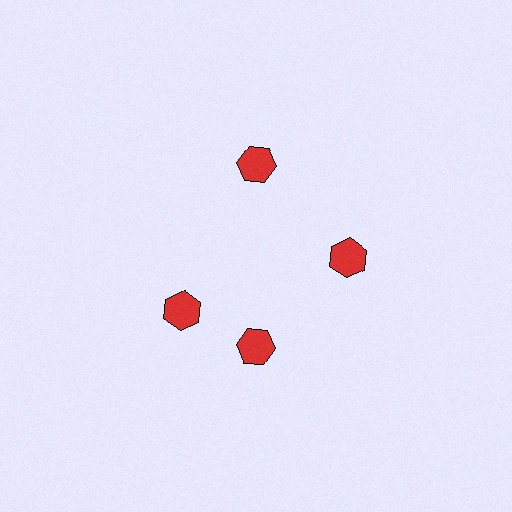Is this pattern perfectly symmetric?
No. The 4 red hexagons are arranged in a ring, but one element near the 9 o'clock position is rotated out of alignment along the ring, breaking the 4-fold rotational symmetry.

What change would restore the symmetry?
The symmetry would be restored by rotating it back into even spacing with its neighbors so that all 4 hexagons sit at equal angles and equal distance from the center.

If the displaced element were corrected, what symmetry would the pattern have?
It would have 4-fold rotational symmetry — the pattern would map onto itself every 90 degrees.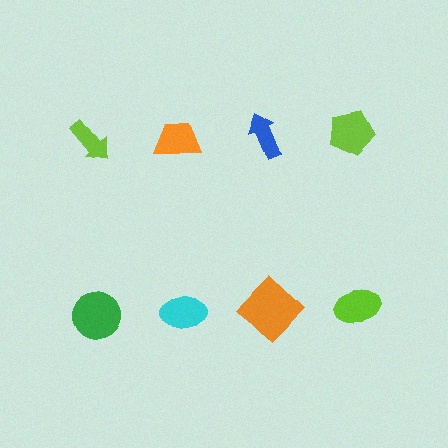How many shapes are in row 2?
4 shapes.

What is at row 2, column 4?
A lime ellipse.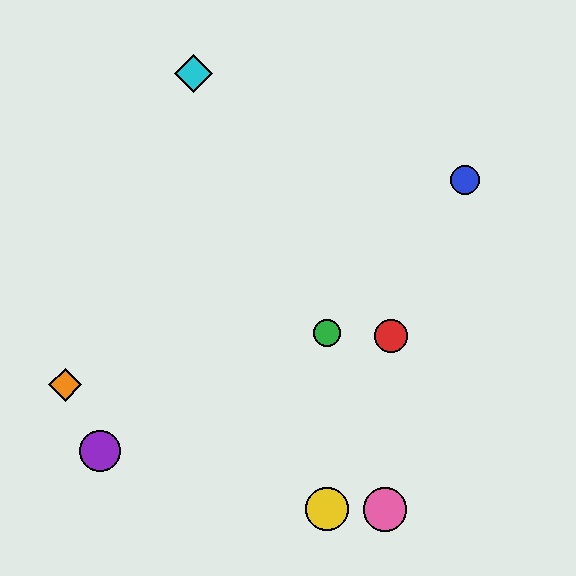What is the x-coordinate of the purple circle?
The purple circle is at x≈100.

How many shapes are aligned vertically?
2 shapes (the green circle, the yellow circle) are aligned vertically.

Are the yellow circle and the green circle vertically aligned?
Yes, both are at x≈327.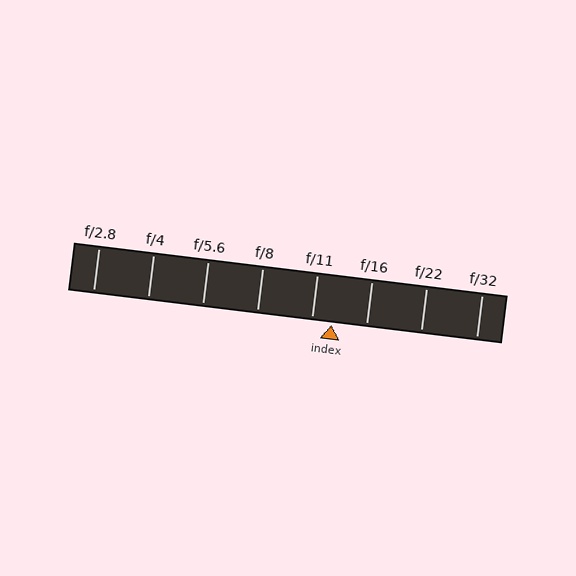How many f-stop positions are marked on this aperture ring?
There are 8 f-stop positions marked.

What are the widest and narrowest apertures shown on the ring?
The widest aperture shown is f/2.8 and the narrowest is f/32.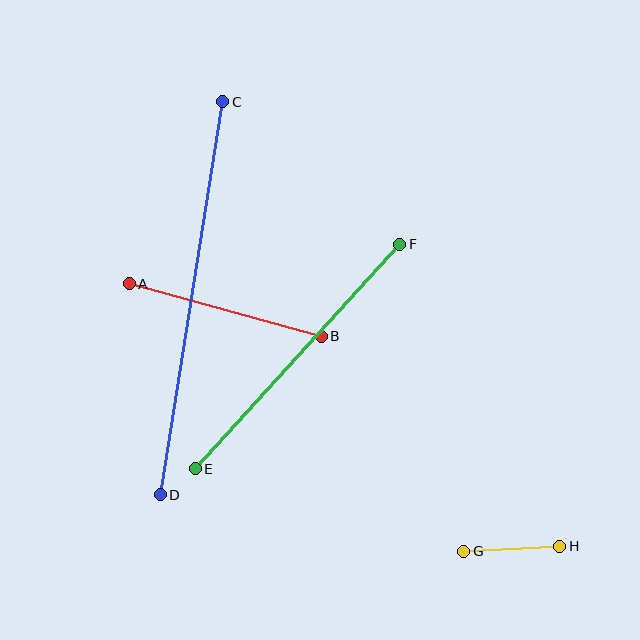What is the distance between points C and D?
The distance is approximately 398 pixels.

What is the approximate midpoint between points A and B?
The midpoint is at approximately (225, 310) pixels.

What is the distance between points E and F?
The distance is approximately 303 pixels.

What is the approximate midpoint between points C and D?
The midpoint is at approximately (191, 298) pixels.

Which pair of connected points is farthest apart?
Points C and D are farthest apart.